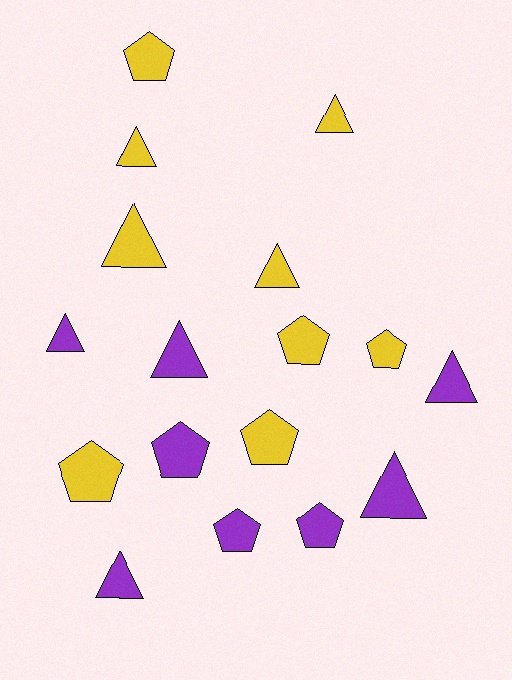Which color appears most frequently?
Yellow, with 9 objects.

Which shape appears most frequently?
Triangle, with 9 objects.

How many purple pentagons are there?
There are 3 purple pentagons.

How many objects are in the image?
There are 17 objects.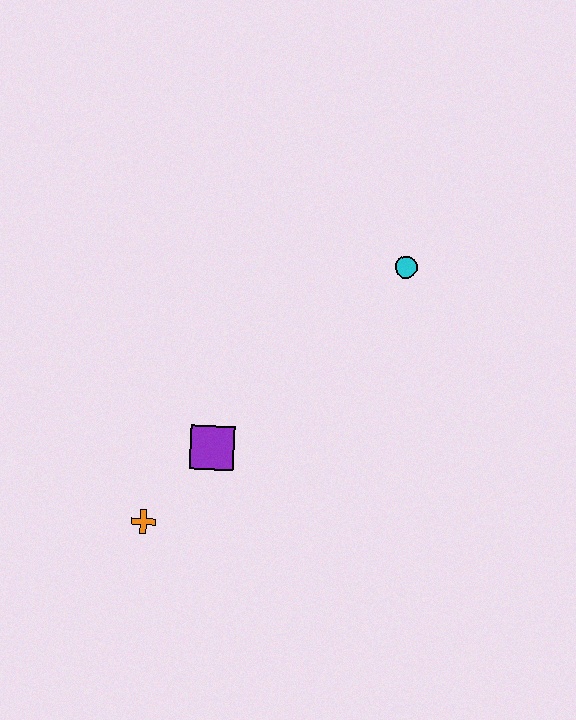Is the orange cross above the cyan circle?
No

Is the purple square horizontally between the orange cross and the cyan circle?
Yes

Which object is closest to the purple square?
The orange cross is closest to the purple square.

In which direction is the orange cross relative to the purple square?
The orange cross is below the purple square.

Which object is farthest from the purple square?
The cyan circle is farthest from the purple square.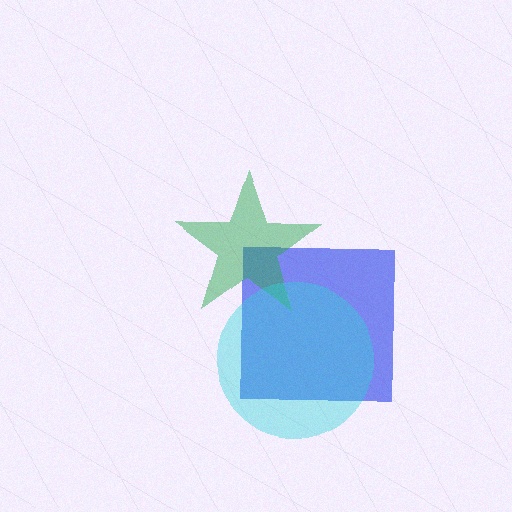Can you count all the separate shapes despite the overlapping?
Yes, there are 3 separate shapes.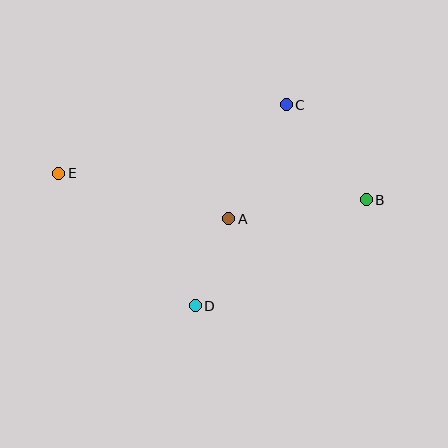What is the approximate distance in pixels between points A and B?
The distance between A and B is approximately 139 pixels.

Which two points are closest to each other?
Points A and D are closest to each other.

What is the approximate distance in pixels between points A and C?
The distance between A and C is approximately 128 pixels.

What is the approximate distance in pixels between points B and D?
The distance between B and D is approximately 202 pixels.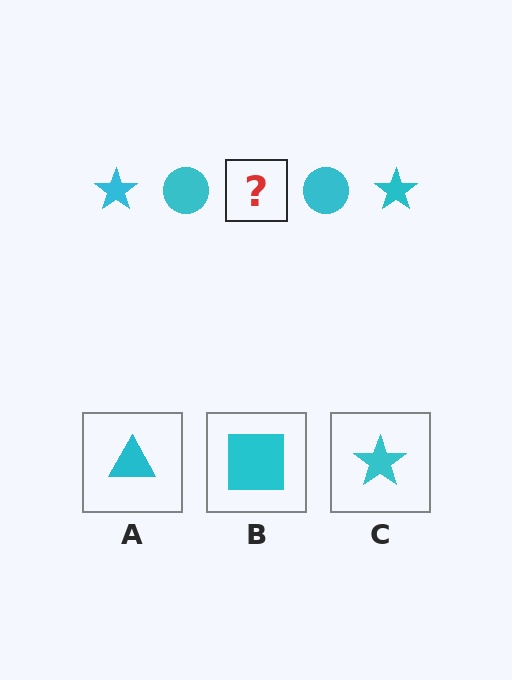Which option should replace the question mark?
Option C.